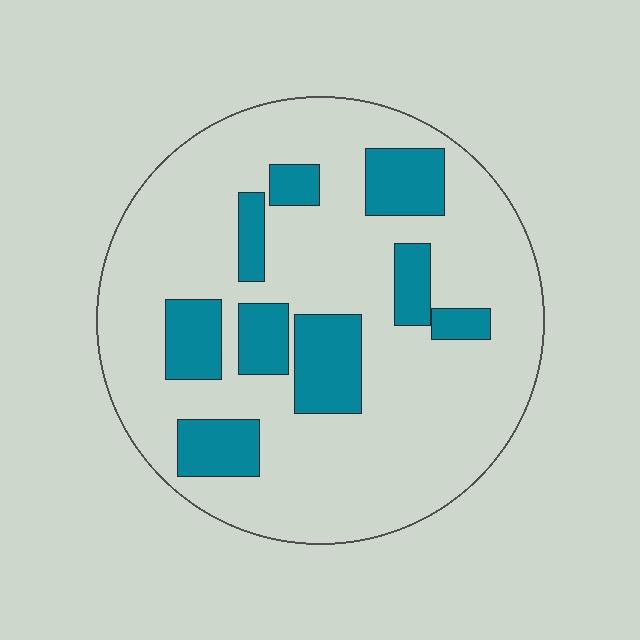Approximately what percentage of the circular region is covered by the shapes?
Approximately 20%.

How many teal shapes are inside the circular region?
9.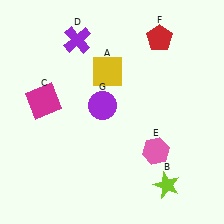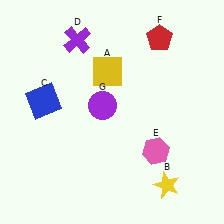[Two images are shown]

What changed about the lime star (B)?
In Image 1, B is lime. In Image 2, it changed to yellow.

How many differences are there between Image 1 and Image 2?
There are 2 differences between the two images.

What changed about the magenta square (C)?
In Image 1, C is magenta. In Image 2, it changed to blue.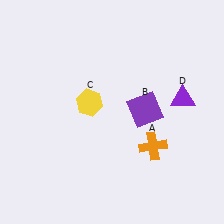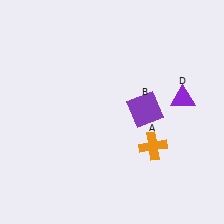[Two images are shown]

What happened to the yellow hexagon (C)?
The yellow hexagon (C) was removed in Image 2. It was in the top-left area of Image 1.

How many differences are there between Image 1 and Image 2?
There is 1 difference between the two images.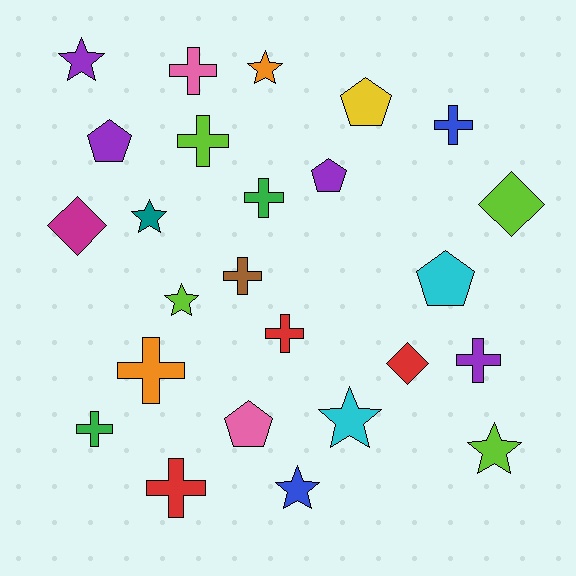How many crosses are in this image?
There are 10 crosses.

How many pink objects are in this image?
There are 2 pink objects.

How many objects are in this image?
There are 25 objects.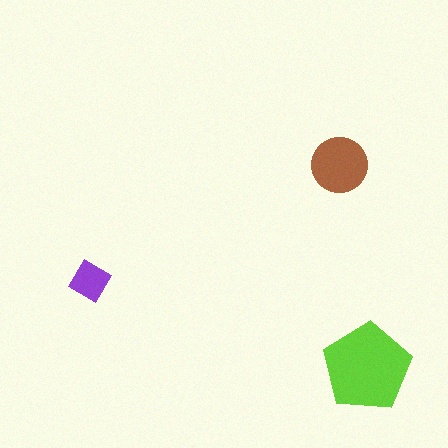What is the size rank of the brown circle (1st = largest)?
2nd.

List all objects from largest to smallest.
The lime pentagon, the brown circle, the purple diamond.